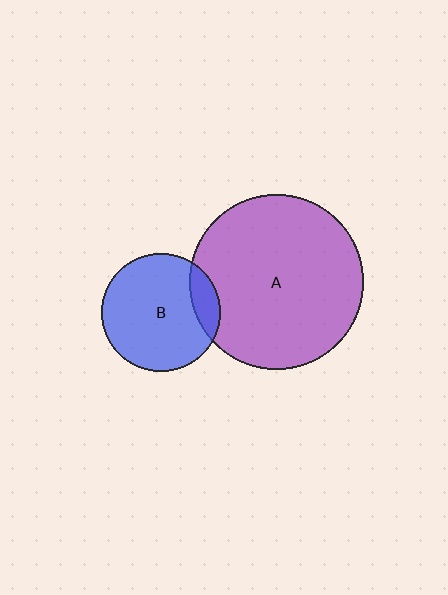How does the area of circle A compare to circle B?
Approximately 2.2 times.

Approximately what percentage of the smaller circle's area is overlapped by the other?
Approximately 15%.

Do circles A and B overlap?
Yes.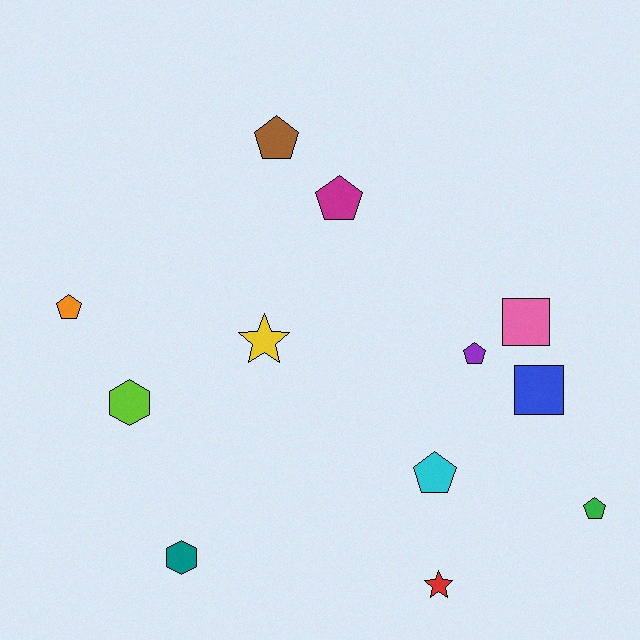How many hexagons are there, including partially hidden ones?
There are 2 hexagons.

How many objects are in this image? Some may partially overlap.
There are 12 objects.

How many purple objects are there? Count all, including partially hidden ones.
There is 1 purple object.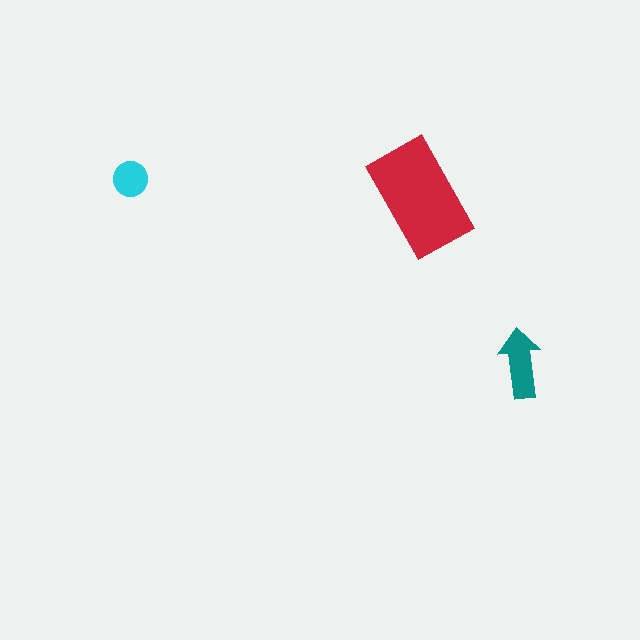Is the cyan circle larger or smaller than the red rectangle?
Smaller.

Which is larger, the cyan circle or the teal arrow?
The teal arrow.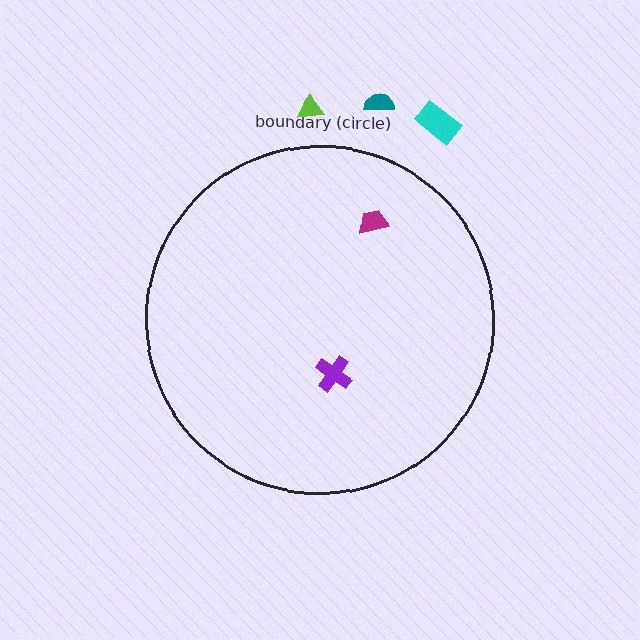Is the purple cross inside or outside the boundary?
Inside.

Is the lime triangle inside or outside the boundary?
Outside.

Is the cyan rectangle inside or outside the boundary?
Outside.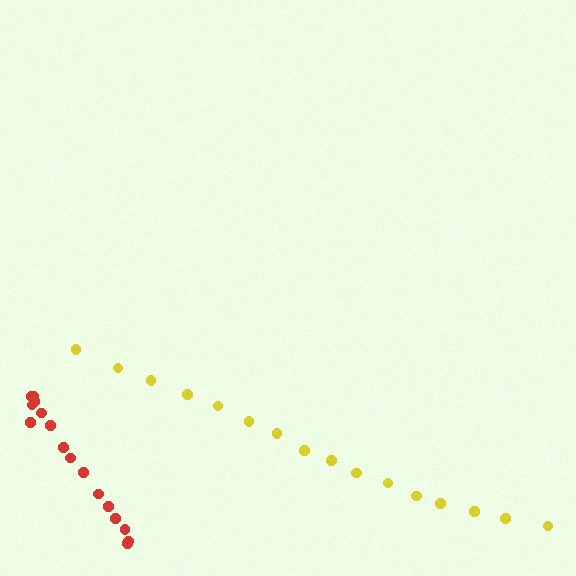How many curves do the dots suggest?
There are 2 distinct paths.